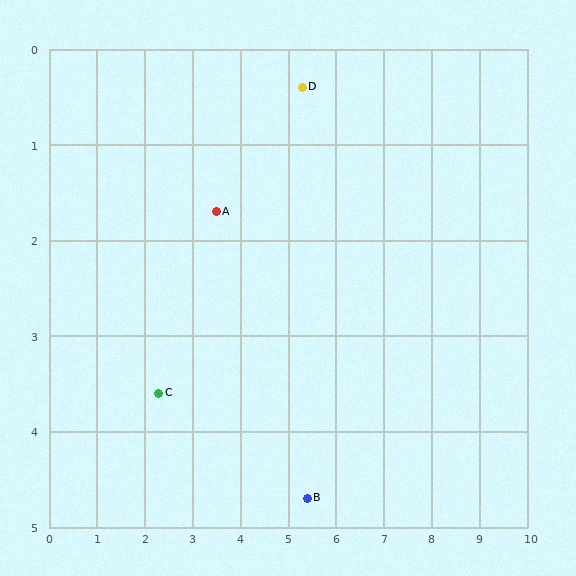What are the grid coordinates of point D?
Point D is at approximately (5.3, 0.4).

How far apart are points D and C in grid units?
Points D and C are about 4.4 grid units apart.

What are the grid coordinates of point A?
Point A is at approximately (3.5, 1.7).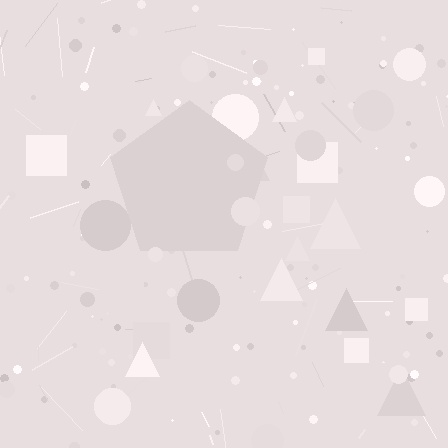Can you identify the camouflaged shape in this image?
The camouflaged shape is a pentagon.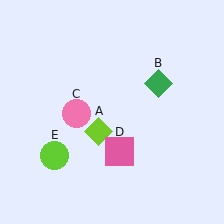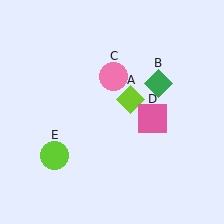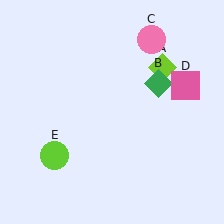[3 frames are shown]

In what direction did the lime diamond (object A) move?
The lime diamond (object A) moved up and to the right.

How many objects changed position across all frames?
3 objects changed position: lime diamond (object A), pink circle (object C), pink square (object D).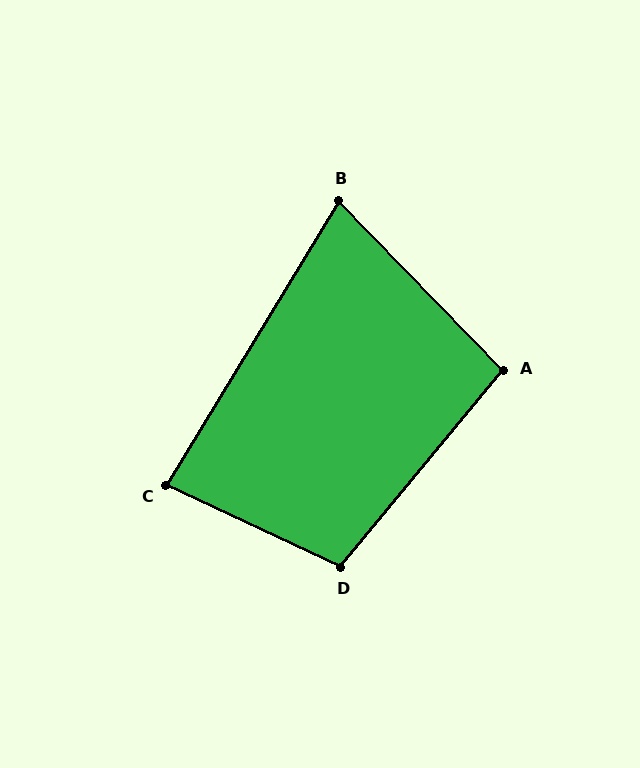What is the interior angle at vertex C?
Approximately 84 degrees (acute).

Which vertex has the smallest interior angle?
B, at approximately 75 degrees.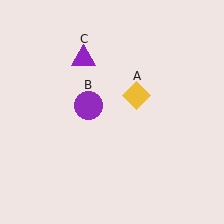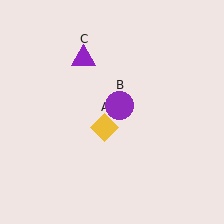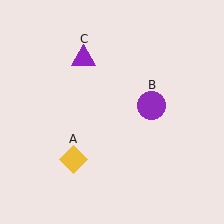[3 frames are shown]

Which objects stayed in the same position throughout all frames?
Purple triangle (object C) remained stationary.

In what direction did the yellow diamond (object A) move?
The yellow diamond (object A) moved down and to the left.